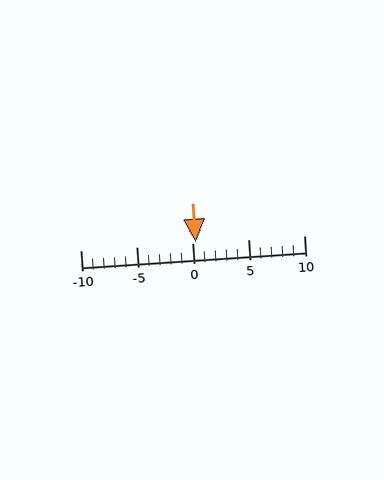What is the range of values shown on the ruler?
The ruler shows values from -10 to 10.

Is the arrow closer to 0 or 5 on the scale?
The arrow is closer to 0.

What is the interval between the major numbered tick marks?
The major tick marks are spaced 5 units apart.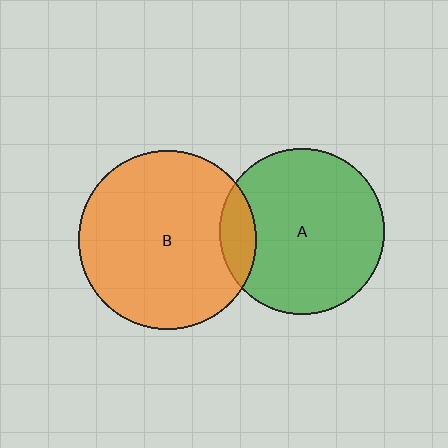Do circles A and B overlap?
Yes.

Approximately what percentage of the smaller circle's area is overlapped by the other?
Approximately 10%.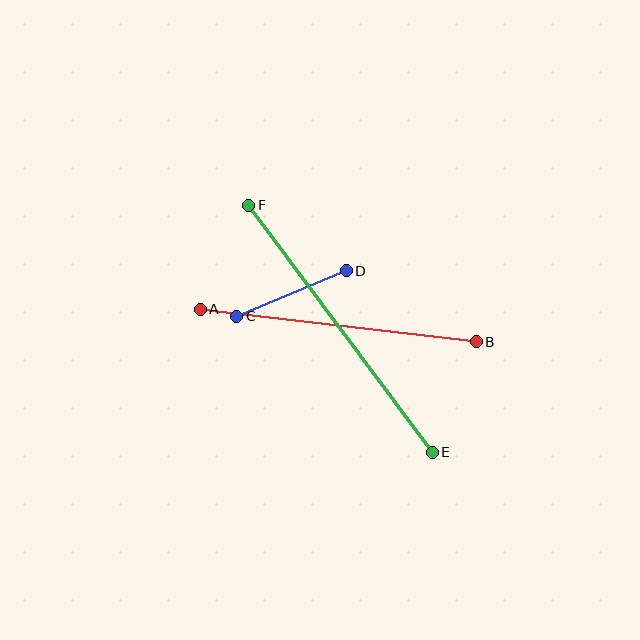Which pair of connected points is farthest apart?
Points E and F are farthest apart.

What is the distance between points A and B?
The distance is approximately 278 pixels.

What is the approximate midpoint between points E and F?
The midpoint is at approximately (340, 329) pixels.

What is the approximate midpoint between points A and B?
The midpoint is at approximately (338, 325) pixels.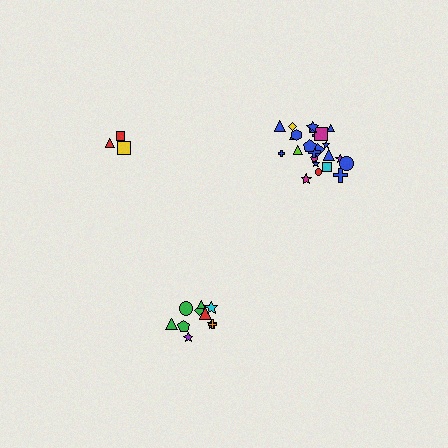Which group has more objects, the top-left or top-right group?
The top-right group.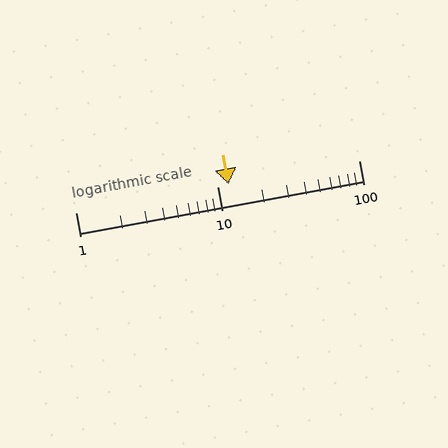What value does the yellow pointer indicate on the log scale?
The pointer indicates approximately 12.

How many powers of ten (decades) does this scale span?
The scale spans 2 decades, from 1 to 100.